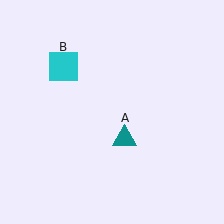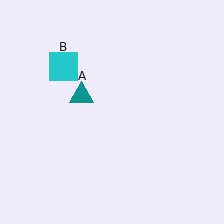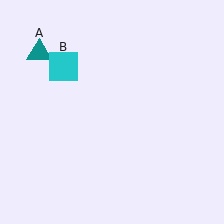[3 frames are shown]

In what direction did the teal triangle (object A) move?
The teal triangle (object A) moved up and to the left.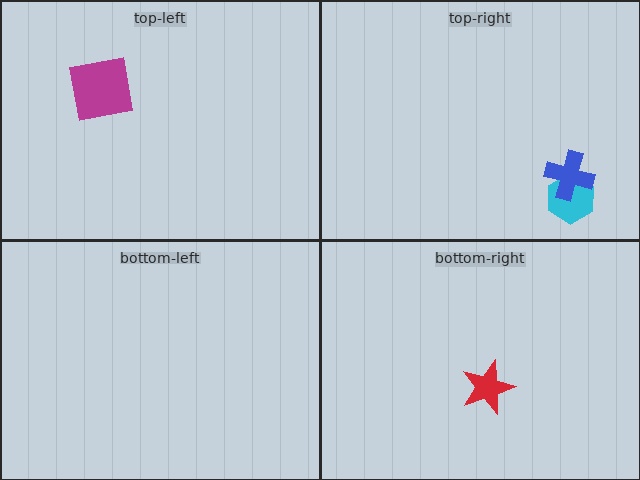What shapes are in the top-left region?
The magenta square.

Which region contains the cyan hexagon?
The top-right region.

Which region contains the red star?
The bottom-right region.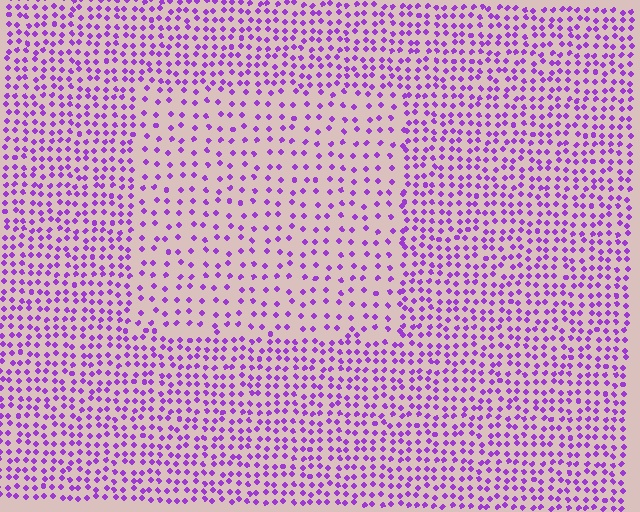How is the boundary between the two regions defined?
The boundary is defined by a change in element density (approximately 1.9x ratio). All elements are the same color, size, and shape.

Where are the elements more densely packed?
The elements are more densely packed outside the rectangle boundary.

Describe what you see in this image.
The image contains small purple elements arranged at two different densities. A rectangle-shaped region is visible where the elements are less densely packed than the surrounding area.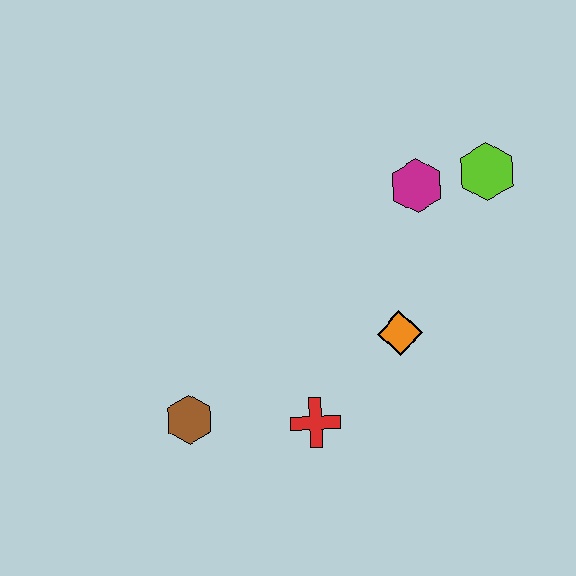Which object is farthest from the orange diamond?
The brown hexagon is farthest from the orange diamond.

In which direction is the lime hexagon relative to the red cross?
The lime hexagon is above the red cross.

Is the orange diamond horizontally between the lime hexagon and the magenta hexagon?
No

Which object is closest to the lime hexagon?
The magenta hexagon is closest to the lime hexagon.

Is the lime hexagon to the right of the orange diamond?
Yes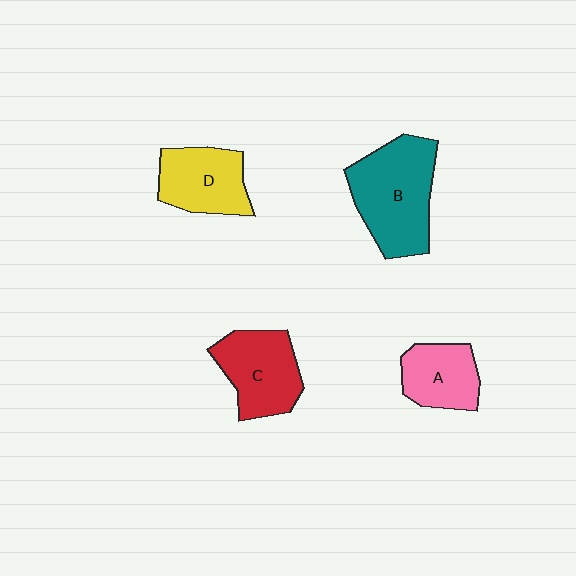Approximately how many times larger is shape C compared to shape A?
Approximately 1.3 times.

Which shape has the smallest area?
Shape A (pink).